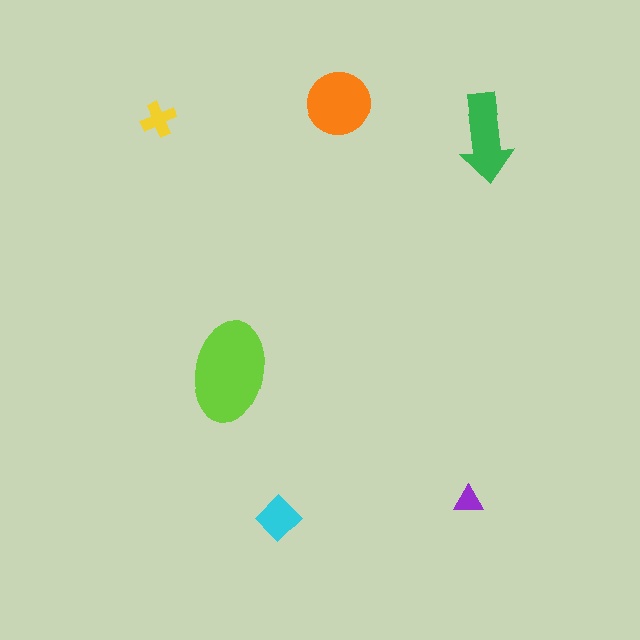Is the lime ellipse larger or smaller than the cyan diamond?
Larger.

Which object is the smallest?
The purple triangle.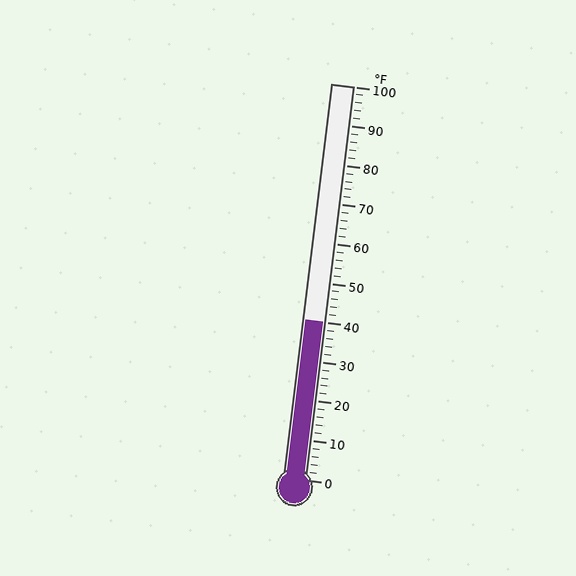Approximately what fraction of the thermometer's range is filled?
The thermometer is filled to approximately 40% of its range.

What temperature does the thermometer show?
The thermometer shows approximately 40°F.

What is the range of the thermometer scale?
The thermometer scale ranges from 0°F to 100°F.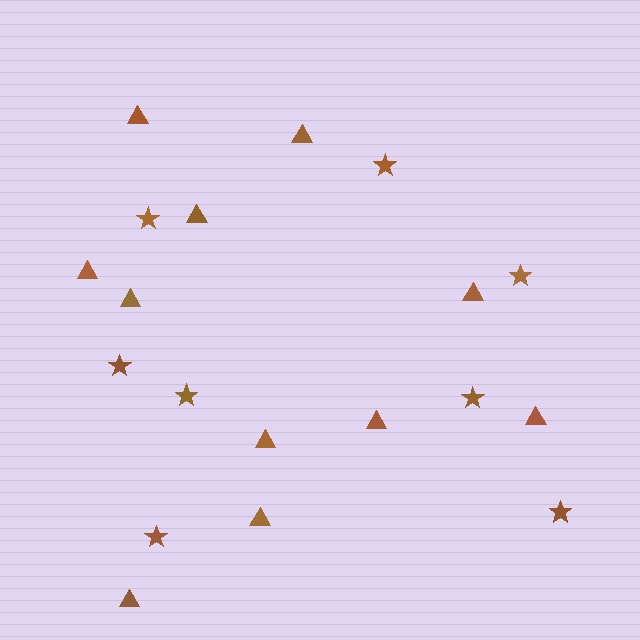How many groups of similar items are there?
There are 2 groups: one group of triangles (11) and one group of stars (8).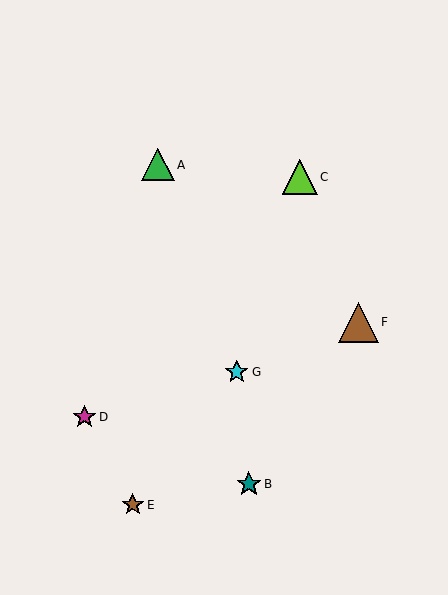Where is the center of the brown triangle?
The center of the brown triangle is at (358, 322).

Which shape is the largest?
The brown triangle (labeled F) is the largest.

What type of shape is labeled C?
Shape C is a lime triangle.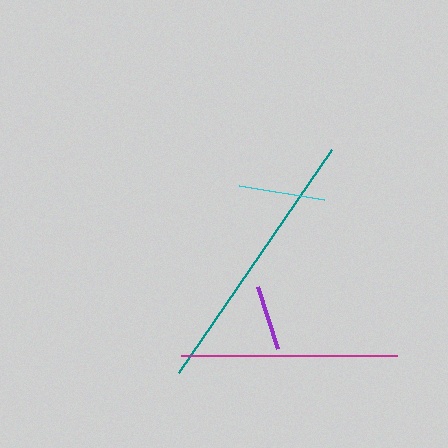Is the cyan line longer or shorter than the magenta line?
The magenta line is longer than the cyan line.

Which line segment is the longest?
The teal line is the longest at approximately 270 pixels.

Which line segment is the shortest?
The purple line is the shortest at approximately 66 pixels.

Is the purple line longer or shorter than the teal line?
The teal line is longer than the purple line.